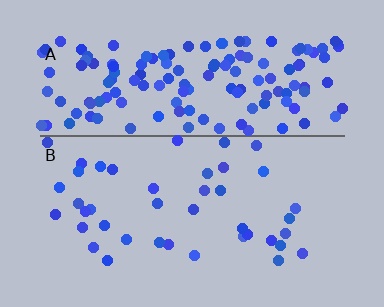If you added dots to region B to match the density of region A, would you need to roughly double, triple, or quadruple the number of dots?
Approximately quadruple.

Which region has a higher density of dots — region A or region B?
A (the top).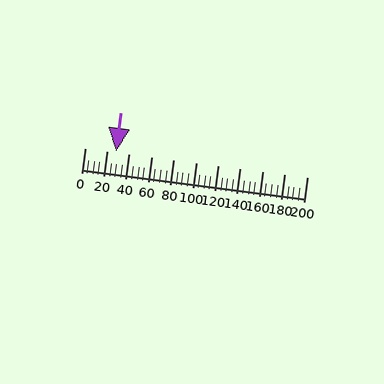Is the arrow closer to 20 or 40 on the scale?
The arrow is closer to 20.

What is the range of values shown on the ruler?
The ruler shows values from 0 to 200.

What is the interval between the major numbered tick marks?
The major tick marks are spaced 20 units apart.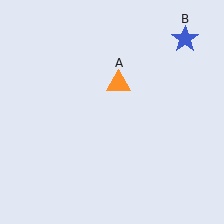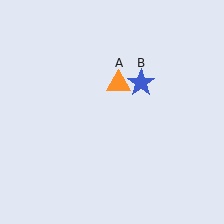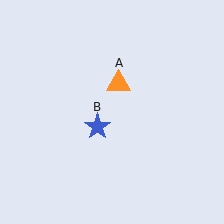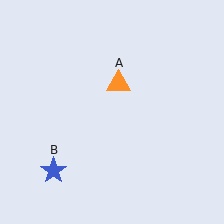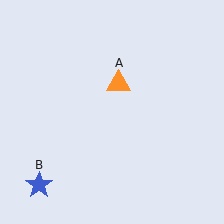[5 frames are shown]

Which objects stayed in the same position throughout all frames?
Orange triangle (object A) remained stationary.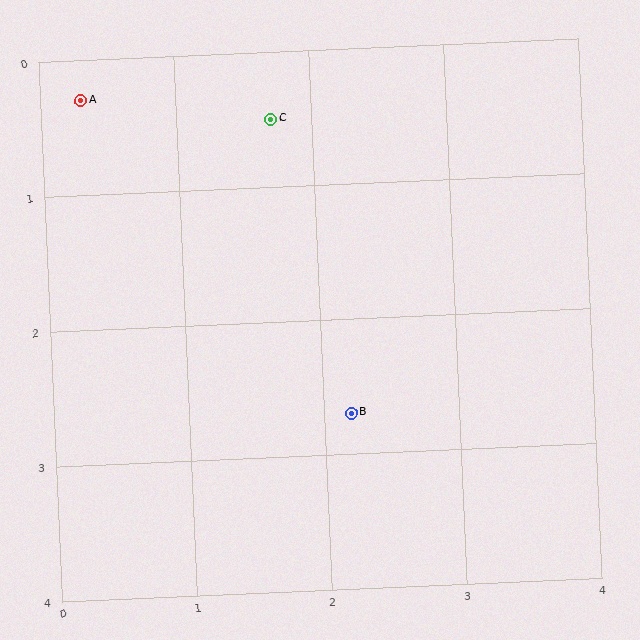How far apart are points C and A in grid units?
Points C and A are about 1.4 grid units apart.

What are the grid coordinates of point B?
Point B is at approximately (2.2, 2.7).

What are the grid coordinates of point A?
Point A is at approximately (0.3, 0.3).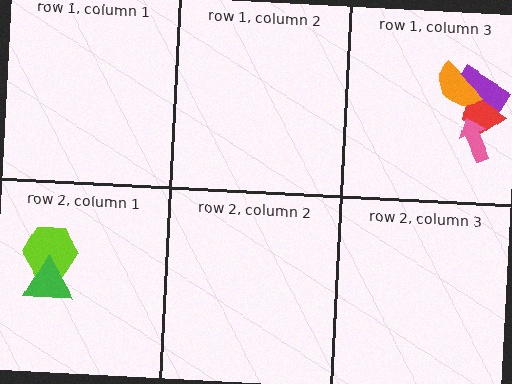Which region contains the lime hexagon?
The row 2, column 1 region.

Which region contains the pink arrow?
The row 1, column 3 region.